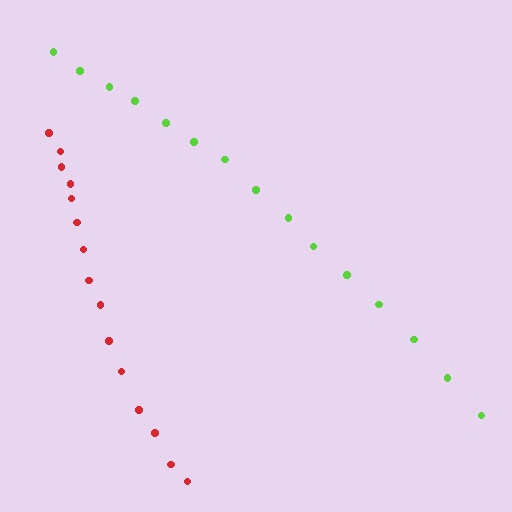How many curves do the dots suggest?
There are 2 distinct paths.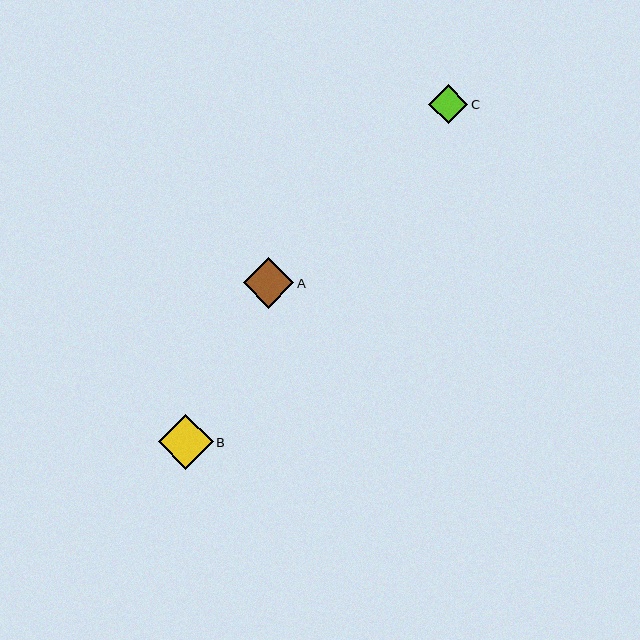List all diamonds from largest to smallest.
From largest to smallest: B, A, C.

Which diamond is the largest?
Diamond B is the largest with a size of approximately 55 pixels.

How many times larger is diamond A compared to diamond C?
Diamond A is approximately 1.3 times the size of diamond C.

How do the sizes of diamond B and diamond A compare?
Diamond B and diamond A are approximately the same size.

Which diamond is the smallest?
Diamond C is the smallest with a size of approximately 39 pixels.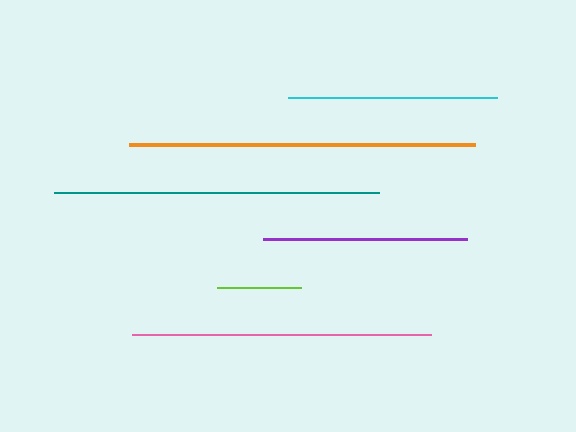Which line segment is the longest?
The orange line is the longest at approximately 346 pixels.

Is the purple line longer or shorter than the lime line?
The purple line is longer than the lime line.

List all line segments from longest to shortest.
From longest to shortest: orange, teal, pink, cyan, purple, lime.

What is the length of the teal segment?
The teal segment is approximately 325 pixels long.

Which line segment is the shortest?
The lime line is the shortest at approximately 84 pixels.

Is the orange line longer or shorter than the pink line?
The orange line is longer than the pink line.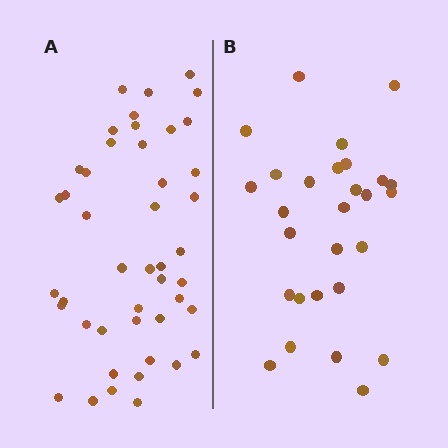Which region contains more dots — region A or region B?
Region A (the left region) has more dots.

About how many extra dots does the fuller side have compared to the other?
Region A has approximately 15 more dots than region B.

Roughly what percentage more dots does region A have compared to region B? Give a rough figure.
About 60% more.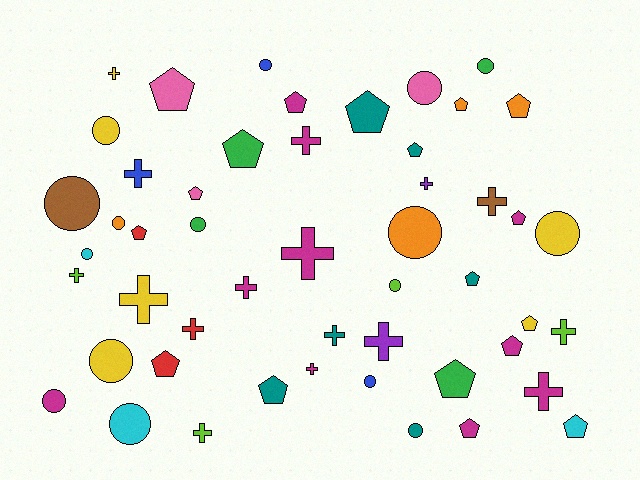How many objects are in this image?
There are 50 objects.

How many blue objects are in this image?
There are 3 blue objects.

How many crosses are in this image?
There are 16 crosses.